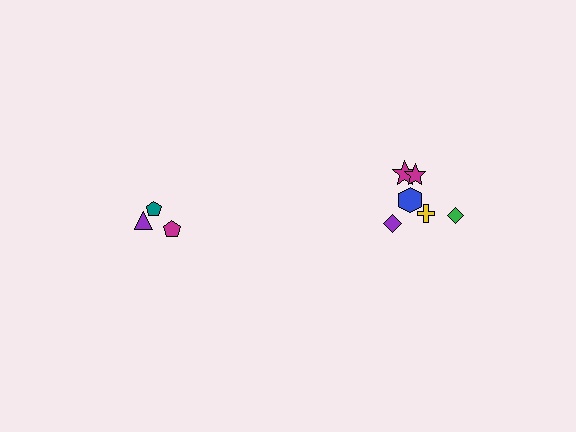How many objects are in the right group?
There are 6 objects.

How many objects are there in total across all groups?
There are 9 objects.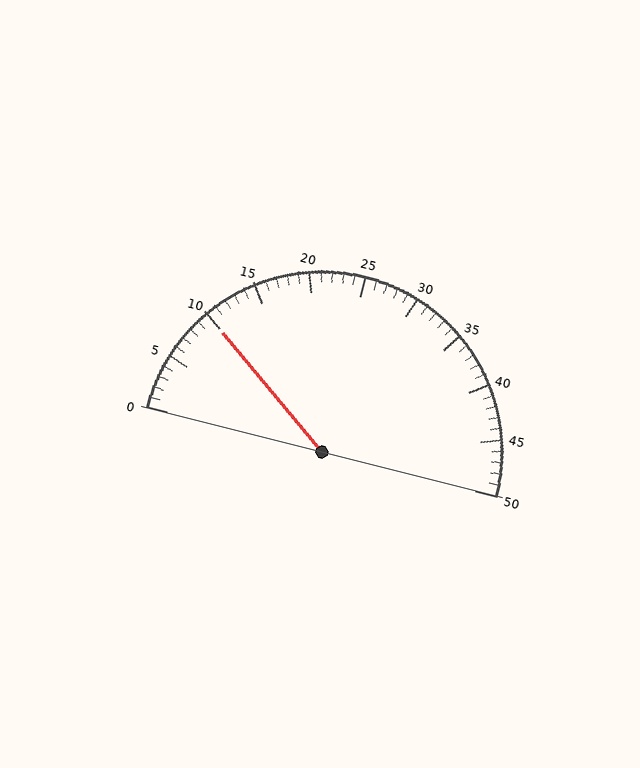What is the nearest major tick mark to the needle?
The nearest major tick mark is 10.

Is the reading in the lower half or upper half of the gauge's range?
The reading is in the lower half of the range (0 to 50).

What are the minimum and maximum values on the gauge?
The gauge ranges from 0 to 50.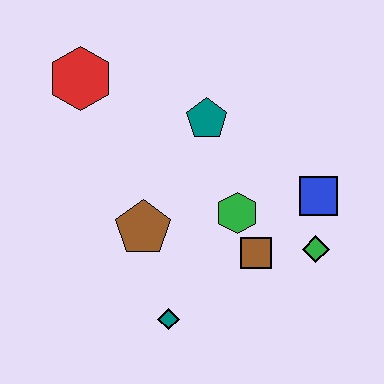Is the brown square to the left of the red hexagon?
No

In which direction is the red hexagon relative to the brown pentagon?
The red hexagon is above the brown pentagon.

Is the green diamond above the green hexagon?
No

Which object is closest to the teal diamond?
The brown pentagon is closest to the teal diamond.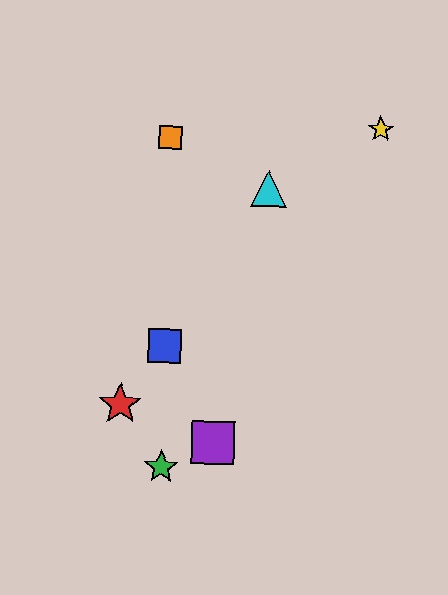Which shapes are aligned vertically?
The blue square, the green star, the orange square are aligned vertically.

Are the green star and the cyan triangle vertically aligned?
No, the green star is at x≈161 and the cyan triangle is at x≈269.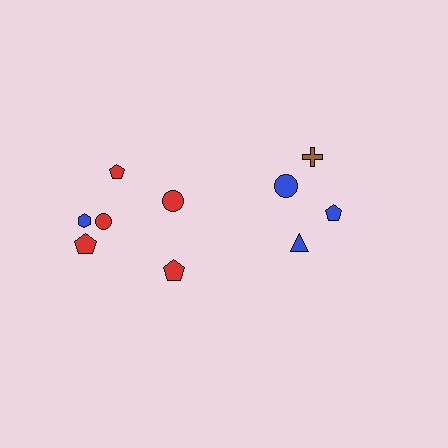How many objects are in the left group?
There are 6 objects.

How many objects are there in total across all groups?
There are 10 objects.